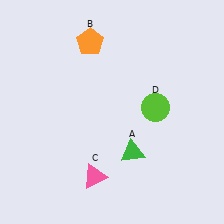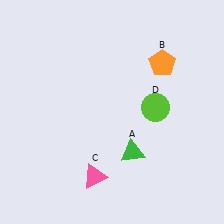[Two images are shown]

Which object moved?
The orange pentagon (B) moved right.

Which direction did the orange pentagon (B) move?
The orange pentagon (B) moved right.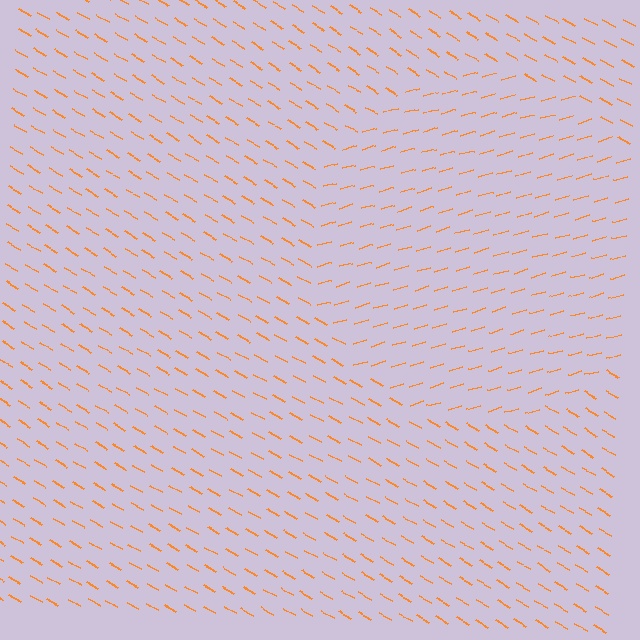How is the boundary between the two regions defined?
The boundary is defined purely by a change in line orientation (approximately 45 degrees difference). All lines are the same color and thickness.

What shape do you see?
I see a circle.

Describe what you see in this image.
The image is filled with small orange line segments. A circle region in the image has lines oriented differently from the surrounding lines, creating a visible texture boundary.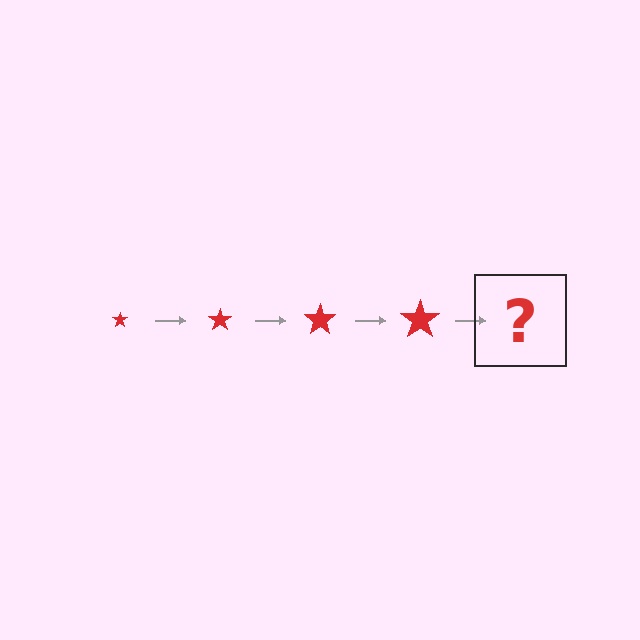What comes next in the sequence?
The next element should be a red star, larger than the previous one.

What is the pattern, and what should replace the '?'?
The pattern is that the star gets progressively larger each step. The '?' should be a red star, larger than the previous one.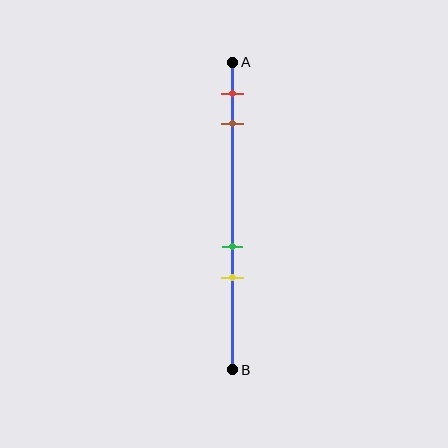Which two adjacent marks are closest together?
The green and yellow marks are the closest adjacent pair.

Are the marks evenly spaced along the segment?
No, the marks are not evenly spaced.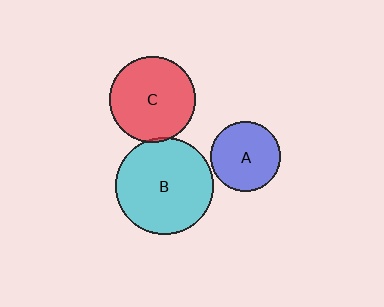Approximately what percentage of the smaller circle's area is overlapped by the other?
Approximately 5%.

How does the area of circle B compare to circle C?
Approximately 1.3 times.